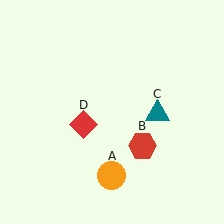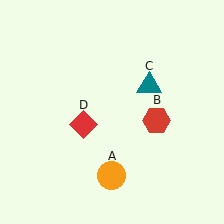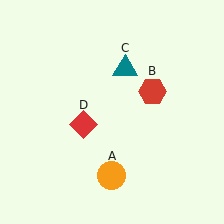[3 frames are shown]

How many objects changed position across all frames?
2 objects changed position: red hexagon (object B), teal triangle (object C).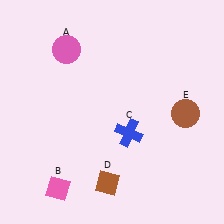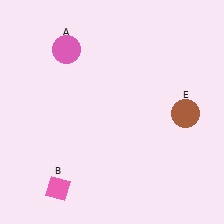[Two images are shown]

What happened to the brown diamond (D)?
The brown diamond (D) was removed in Image 2. It was in the bottom-left area of Image 1.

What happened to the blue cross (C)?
The blue cross (C) was removed in Image 2. It was in the bottom-right area of Image 1.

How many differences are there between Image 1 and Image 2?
There are 2 differences between the two images.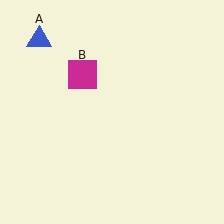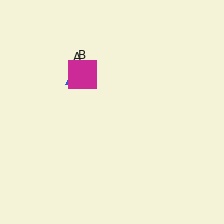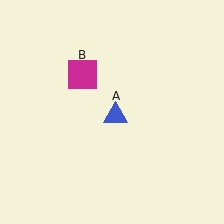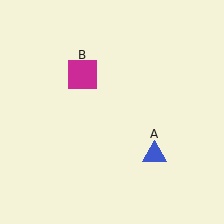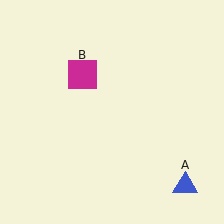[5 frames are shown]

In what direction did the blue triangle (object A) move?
The blue triangle (object A) moved down and to the right.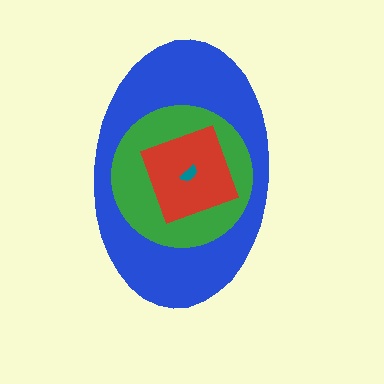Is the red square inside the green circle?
Yes.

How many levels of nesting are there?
4.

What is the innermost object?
The teal semicircle.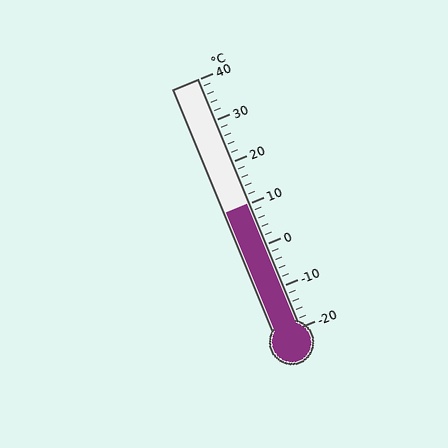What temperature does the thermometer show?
The thermometer shows approximately 10°C.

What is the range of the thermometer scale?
The thermometer scale ranges from -20°C to 40°C.